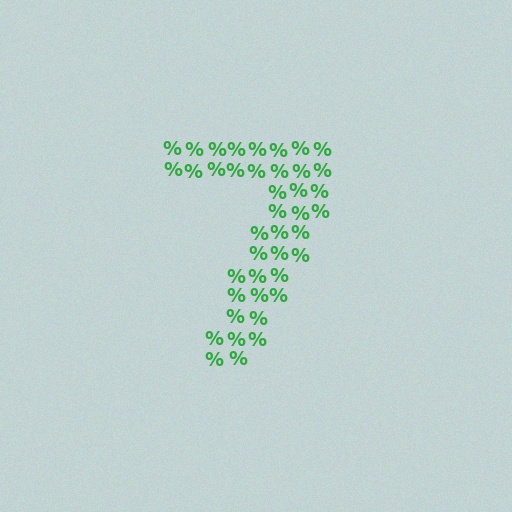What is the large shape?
The large shape is the digit 7.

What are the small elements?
The small elements are percent signs.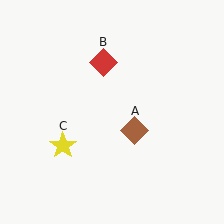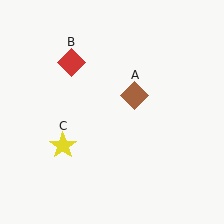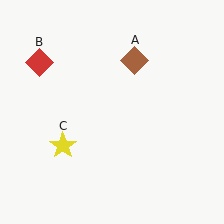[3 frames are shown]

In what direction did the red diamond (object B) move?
The red diamond (object B) moved left.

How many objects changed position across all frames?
2 objects changed position: brown diamond (object A), red diamond (object B).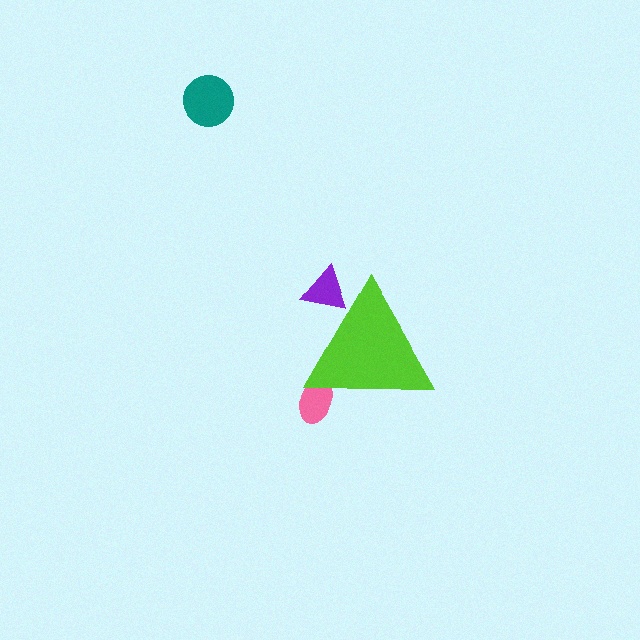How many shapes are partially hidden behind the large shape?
2 shapes are partially hidden.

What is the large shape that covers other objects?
A lime triangle.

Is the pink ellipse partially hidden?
Yes, the pink ellipse is partially hidden behind the lime triangle.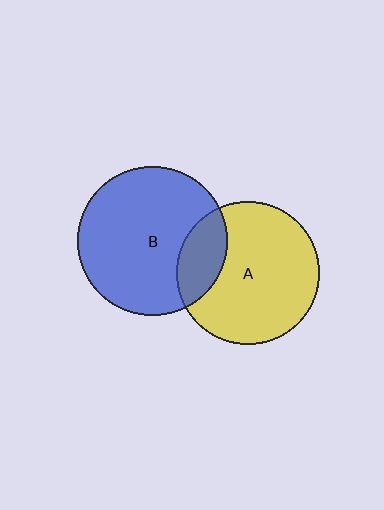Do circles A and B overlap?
Yes.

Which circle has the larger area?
Circle B (blue).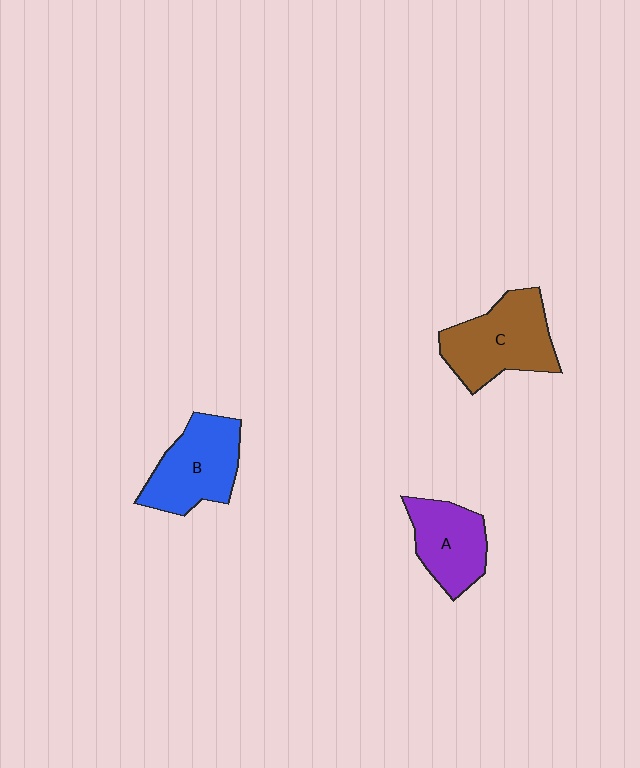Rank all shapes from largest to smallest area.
From largest to smallest: C (brown), B (blue), A (purple).